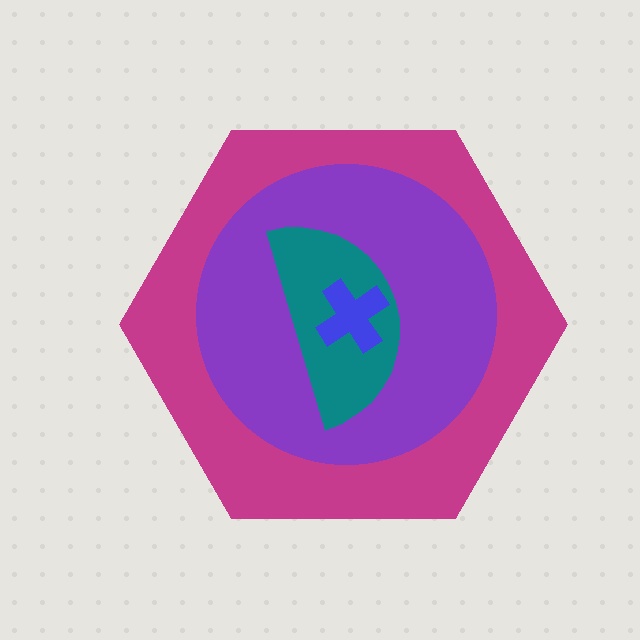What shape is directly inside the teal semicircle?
The blue cross.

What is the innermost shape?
The blue cross.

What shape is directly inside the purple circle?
The teal semicircle.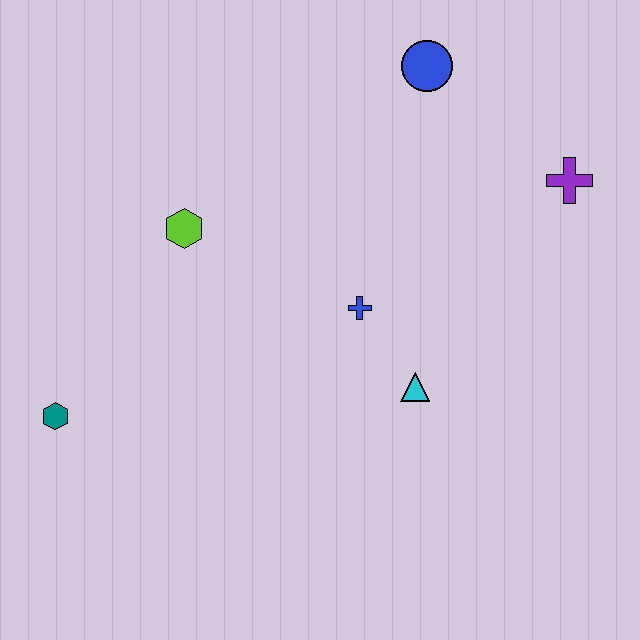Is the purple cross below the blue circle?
Yes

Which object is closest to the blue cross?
The cyan triangle is closest to the blue cross.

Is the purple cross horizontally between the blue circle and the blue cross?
No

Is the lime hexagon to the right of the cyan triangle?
No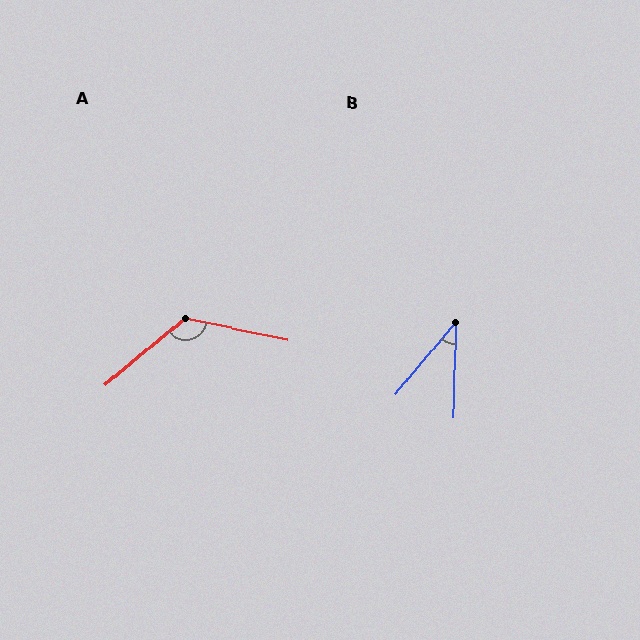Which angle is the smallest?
B, at approximately 39 degrees.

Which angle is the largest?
A, at approximately 128 degrees.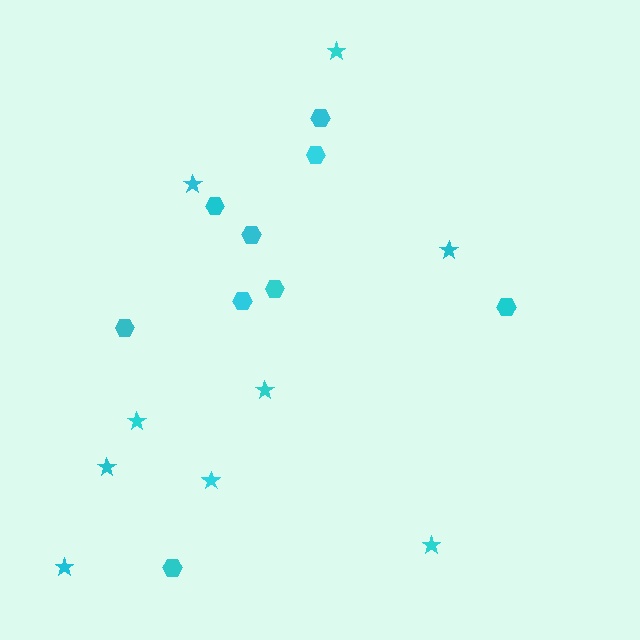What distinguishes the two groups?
There are 2 groups: one group of hexagons (9) and one group of stars (9).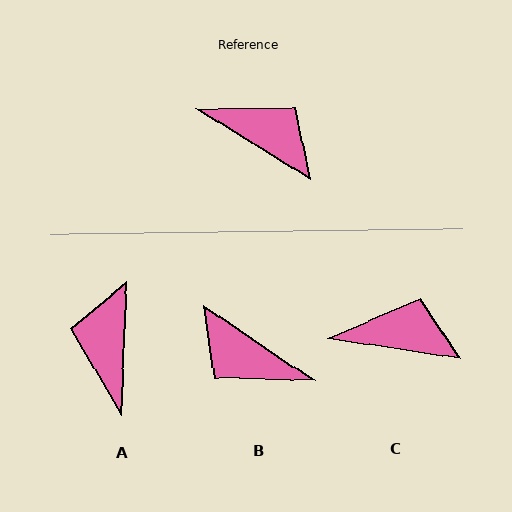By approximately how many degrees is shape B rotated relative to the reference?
Approximately 178 degrees counter-clockwise.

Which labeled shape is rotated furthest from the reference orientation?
B, about 178 degrees away.